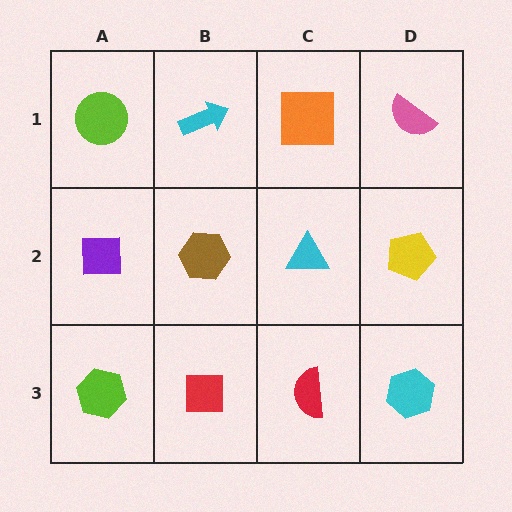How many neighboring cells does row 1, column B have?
3.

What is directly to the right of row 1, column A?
A cyan arrow.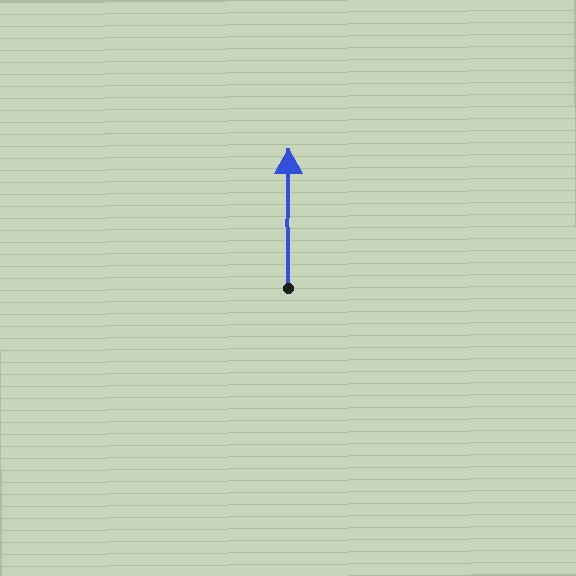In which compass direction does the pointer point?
North.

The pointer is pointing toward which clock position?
Roughly 12 o'clock.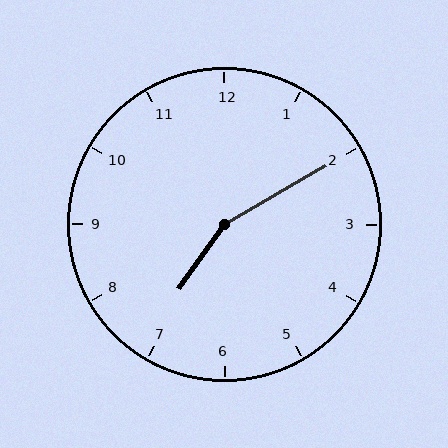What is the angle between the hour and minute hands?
Approximately 155 degrees.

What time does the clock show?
7:10.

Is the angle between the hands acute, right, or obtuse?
It is obtuse.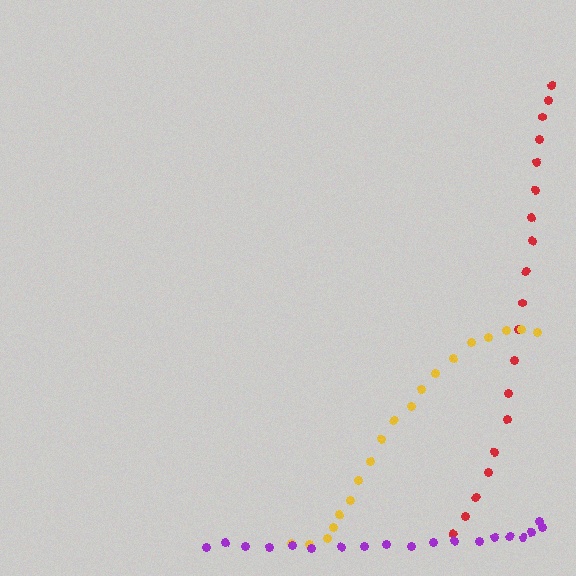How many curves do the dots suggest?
There are 3 distinct paths.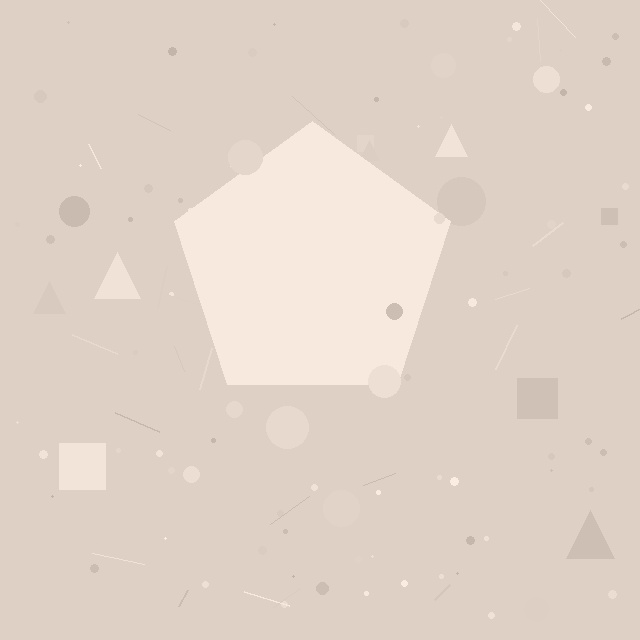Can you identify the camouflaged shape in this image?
The camouflaged shape is a pentagon.